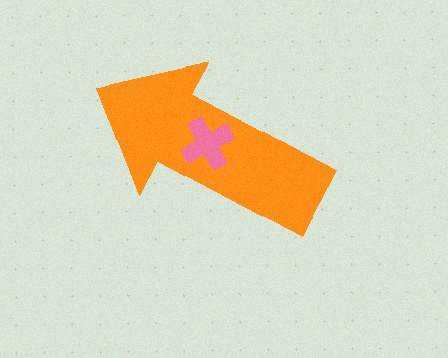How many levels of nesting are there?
2.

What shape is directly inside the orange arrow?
The pink cross.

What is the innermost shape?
The pink cross.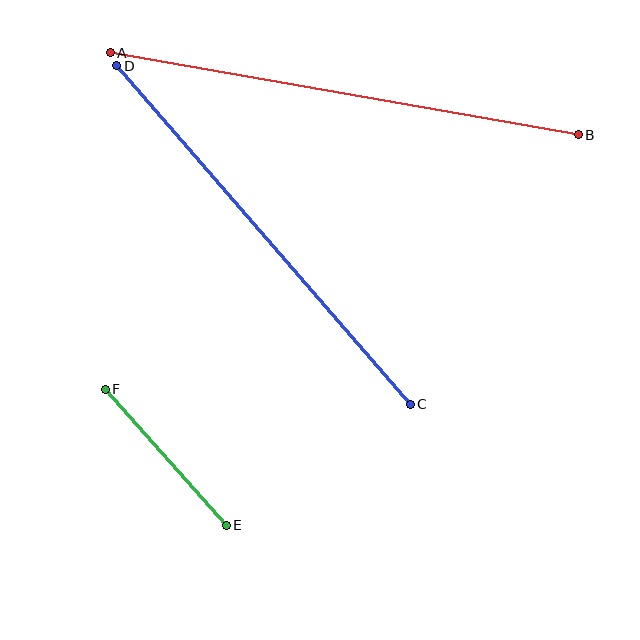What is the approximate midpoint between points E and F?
The midpoint is at approximately (166, 457) pixels.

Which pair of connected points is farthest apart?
Points A and B are farthest apart.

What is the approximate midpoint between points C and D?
The midpoint is at approximately (264, 235) pixels.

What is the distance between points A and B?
The distance is approximately 475 pixels.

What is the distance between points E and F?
The distance is approximately 182 pixels.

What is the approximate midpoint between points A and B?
The midpoint is at approximately (344, 94) pixels.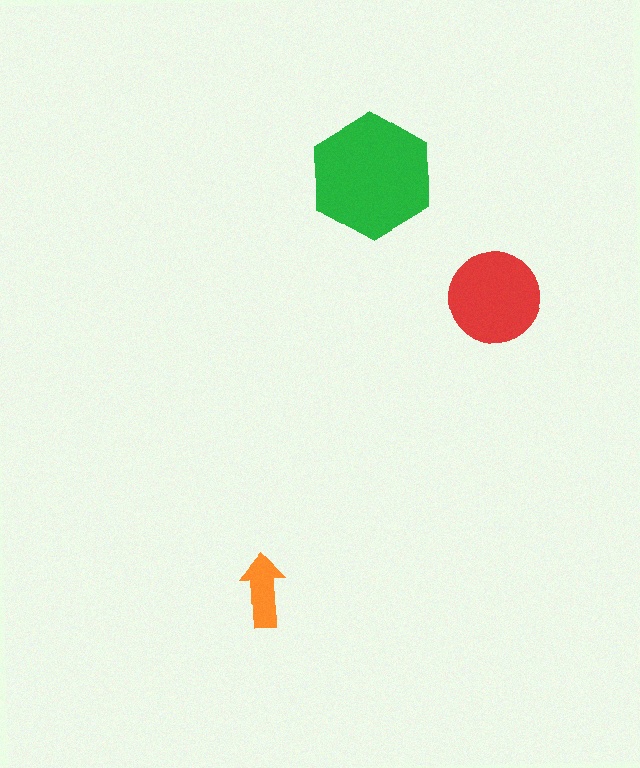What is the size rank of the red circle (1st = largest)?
2nd.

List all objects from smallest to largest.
The orange arrow, the red circle, the green hexagon.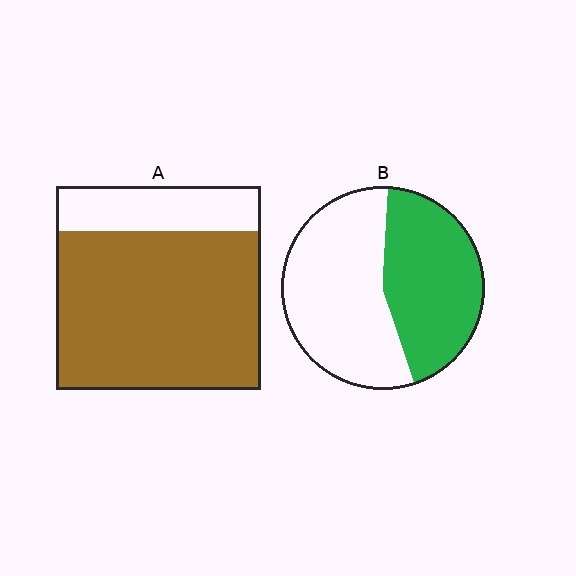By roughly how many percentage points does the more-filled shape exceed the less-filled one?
By roughly 35 percentage points (A over B).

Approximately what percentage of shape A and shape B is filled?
A is approximately 80% and B is approximately 45%.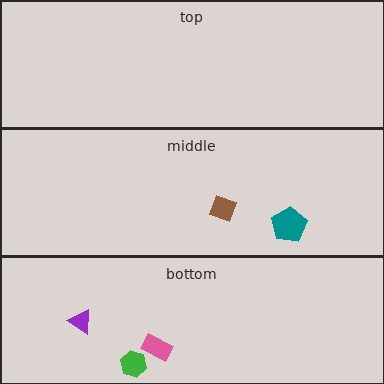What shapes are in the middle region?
The teal pentagon, the brown diamond.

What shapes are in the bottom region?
The pink rectangle, the purple triangle, the green hexagon.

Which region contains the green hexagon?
The bottom region.